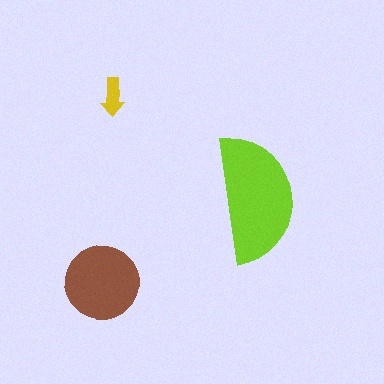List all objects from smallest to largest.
The yellow arrow, the brown circle, the lime semicircle.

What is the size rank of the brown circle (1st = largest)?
2nd.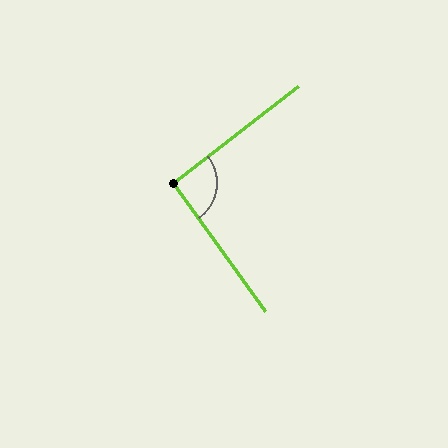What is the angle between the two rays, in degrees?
Approximately 93 degrees.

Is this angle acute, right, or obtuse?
It is approximately a right angle.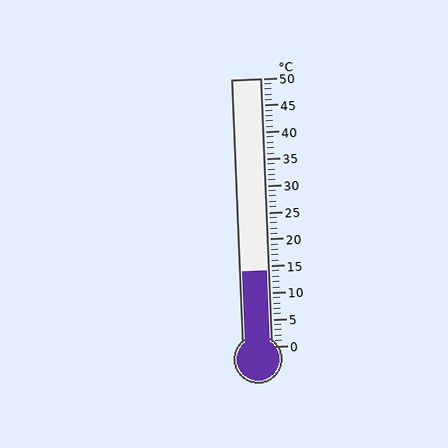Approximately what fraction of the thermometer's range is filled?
The thermometer is filled to approximately 30% of its range.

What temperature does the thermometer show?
The thermometer shows approximately 14°C.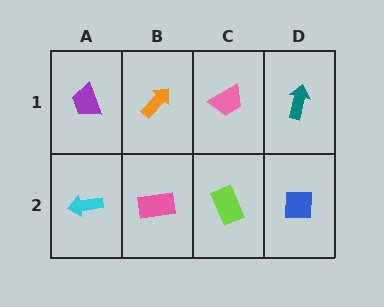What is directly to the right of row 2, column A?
A pink rectangle.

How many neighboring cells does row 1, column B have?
3.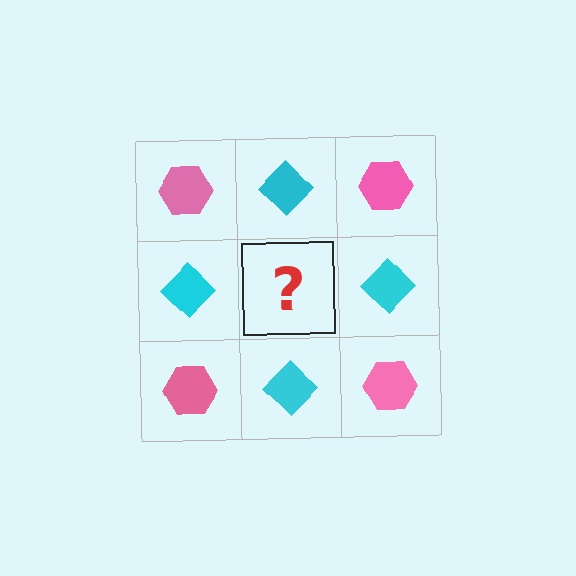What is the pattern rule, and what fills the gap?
The rule is that it alternates pink hexagon and cyan diamond in a checkerboard pattern. The gap should be filled with a pink hexagon.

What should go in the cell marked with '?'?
The missing cell should contain a pink hexagon.